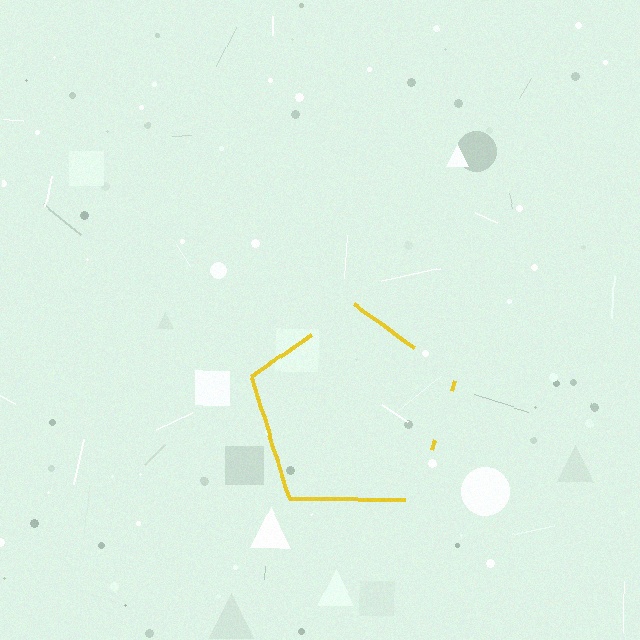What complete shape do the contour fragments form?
The contour fragments form a pentagon.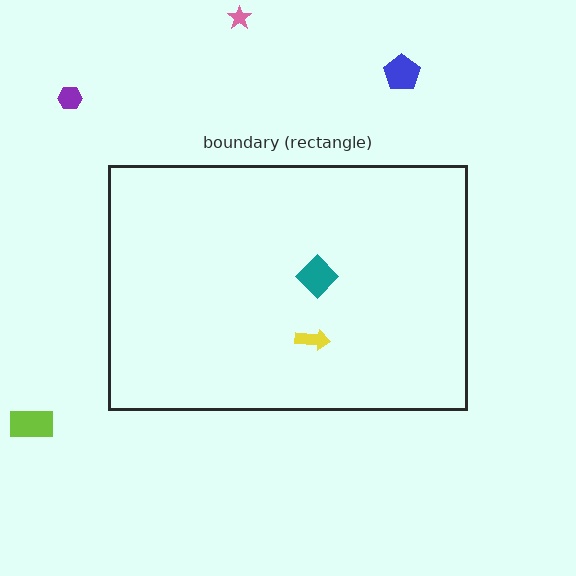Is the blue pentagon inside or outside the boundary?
Outside.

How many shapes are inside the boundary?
2 inside, 4 outside.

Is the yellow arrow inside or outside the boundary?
Inside.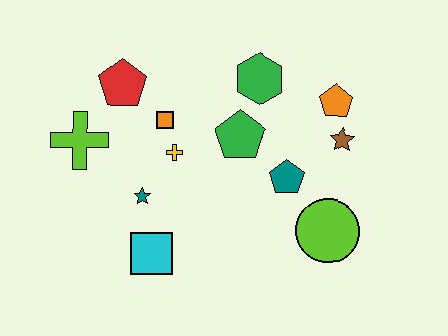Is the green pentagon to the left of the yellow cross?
No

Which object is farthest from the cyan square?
The orange pentagon is farthest from the cyan square.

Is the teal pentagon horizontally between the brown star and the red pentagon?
Yes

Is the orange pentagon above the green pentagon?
Yes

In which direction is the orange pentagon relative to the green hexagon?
The orange pentagon is to the right of the green hexagon.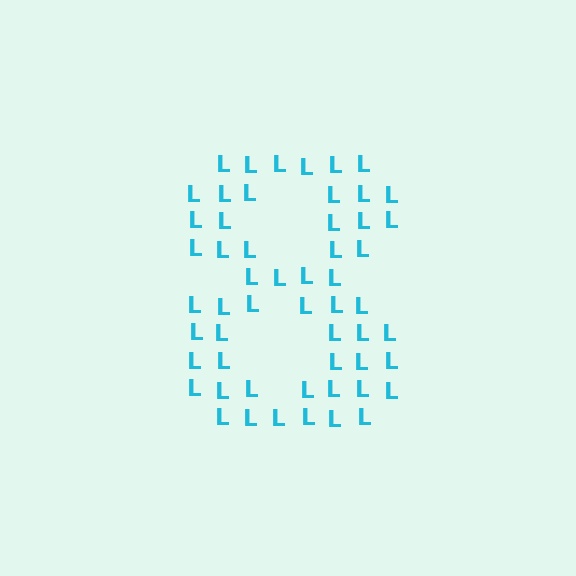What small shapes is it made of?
It is made of small letter L's.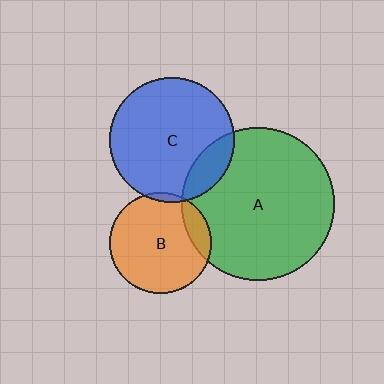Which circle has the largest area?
Circle A (green).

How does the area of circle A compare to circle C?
Approximately 1.5 times.